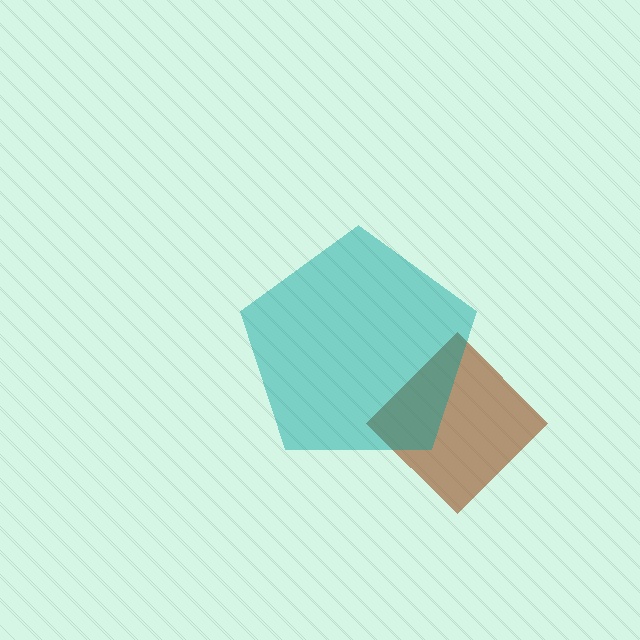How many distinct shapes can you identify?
There are 2 distinct shapes: a brown diamond, a teal pentagon.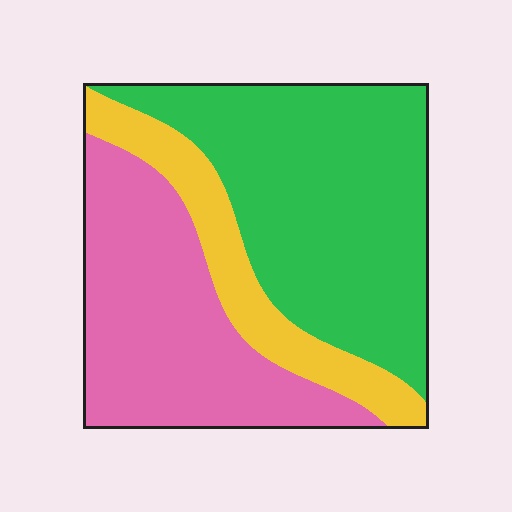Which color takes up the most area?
Green, at roughly 45%.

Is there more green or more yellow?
Green.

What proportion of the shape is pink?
Pink takes up about three eighths (3/8) of the shape.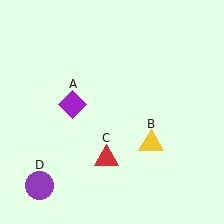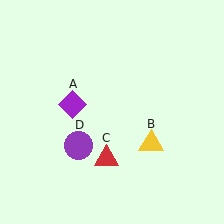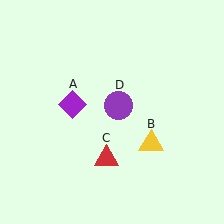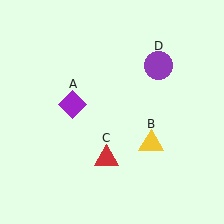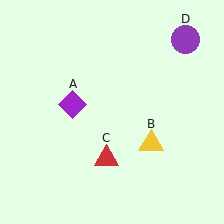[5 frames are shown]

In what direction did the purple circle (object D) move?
The purple circle (object D) moved up and to the right.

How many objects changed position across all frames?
1 object changed position: purple circle (object D).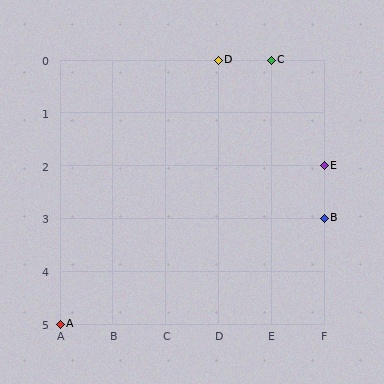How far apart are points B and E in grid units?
Points B and E are 1 row apart.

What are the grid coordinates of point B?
Point B is at grid coordinates (F, 3).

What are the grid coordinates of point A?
Point A is at grid coordinates (A, 5).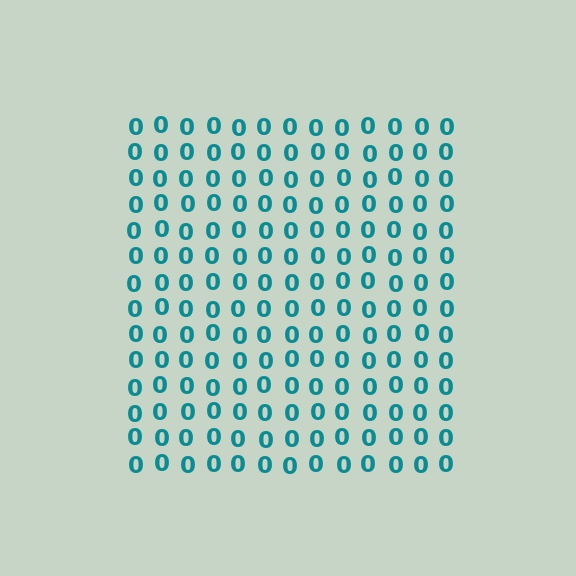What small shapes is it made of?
It is made of small digit 0's.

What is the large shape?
The large shape is a square.